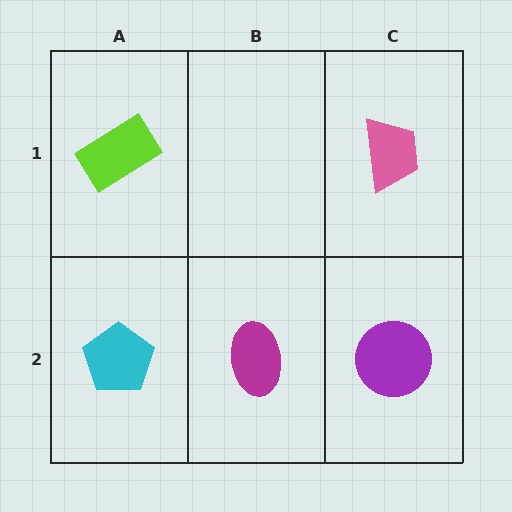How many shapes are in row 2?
3 shapes.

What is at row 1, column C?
A pink trapezoid.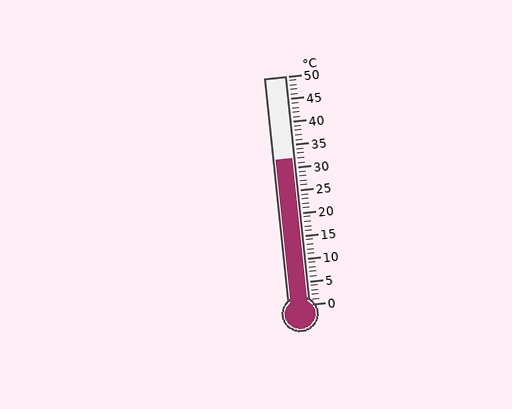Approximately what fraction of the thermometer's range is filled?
The thermometer is filled to approximately 65% of its range.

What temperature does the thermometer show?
The thermometer shows approximately 32°C.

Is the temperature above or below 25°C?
The temperature is above 25°C.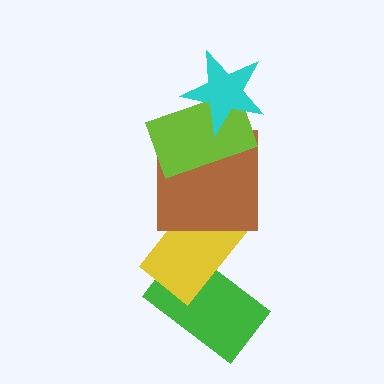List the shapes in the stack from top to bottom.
From top to bottom: the cyan star, the lime rectangle, the brown square, the yellow rectangle, the green rectangle.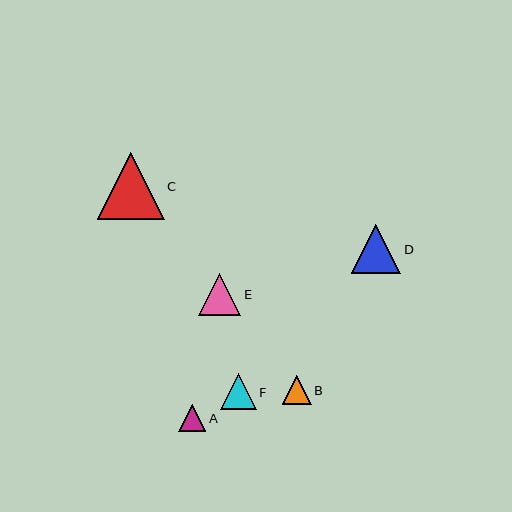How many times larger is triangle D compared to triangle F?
Triangle D is approximately 1.4 times the size of triangle F.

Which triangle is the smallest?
Triangle A is the smallest with a size of approximately 27 pixels.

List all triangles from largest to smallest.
From largest to smallest: C, D, E, F, B, A.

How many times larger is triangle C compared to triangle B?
Triangle C is approximately 2.3 times the size of triangle B.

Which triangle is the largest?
Triangle C is the largest with a size of approximately 67 pixels.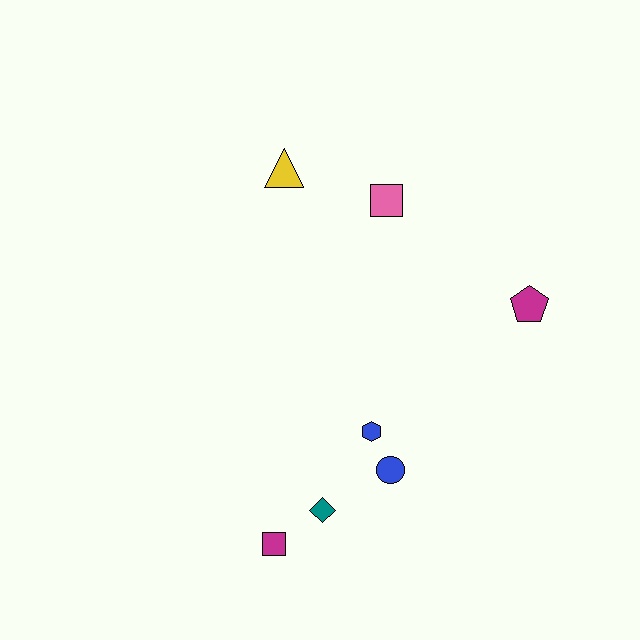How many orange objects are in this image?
There are no orange objects.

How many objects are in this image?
There are 7 objects.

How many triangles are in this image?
There is 1 triangle.